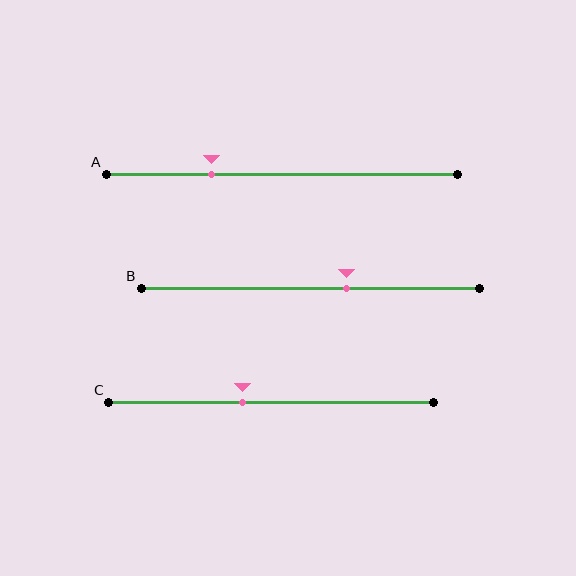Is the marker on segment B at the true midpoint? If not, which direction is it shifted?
No, the marker on segment B is shifted to the right by about 11% of the segment length.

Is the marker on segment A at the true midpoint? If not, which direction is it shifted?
No, the marker on segment A is shifted to the left by about 20% of the segment length.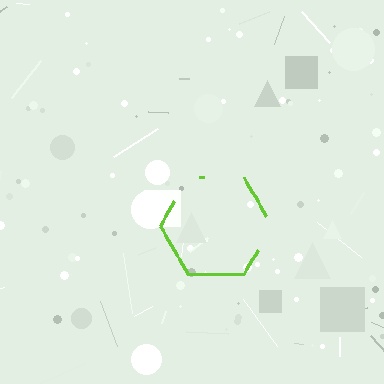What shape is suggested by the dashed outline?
The dashed outline suggests a hexagon.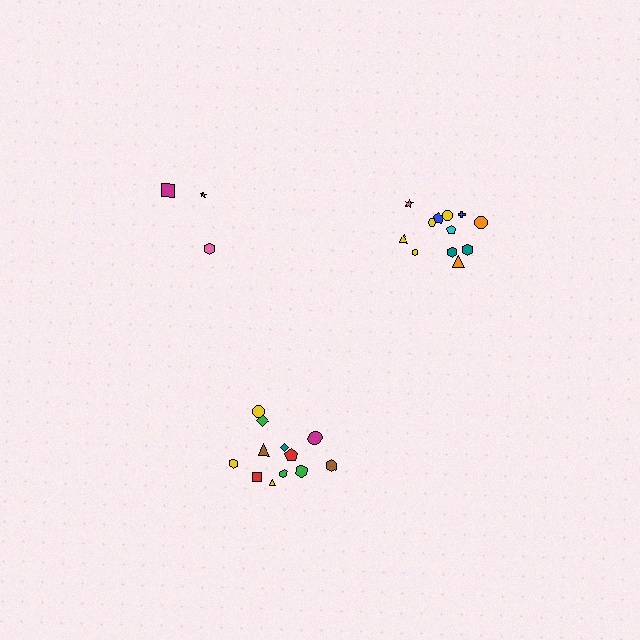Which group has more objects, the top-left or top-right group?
The top-right group.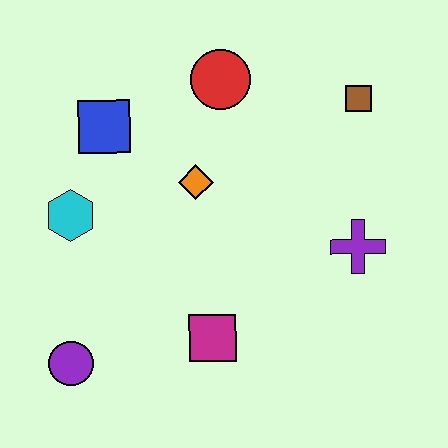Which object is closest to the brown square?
The red circle is closest to the brown square.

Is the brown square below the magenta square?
No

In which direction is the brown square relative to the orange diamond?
The brown square is to the right of the orange diamond.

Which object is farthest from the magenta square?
The brown square is farthest from the magenta square.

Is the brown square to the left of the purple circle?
No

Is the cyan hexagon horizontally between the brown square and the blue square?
No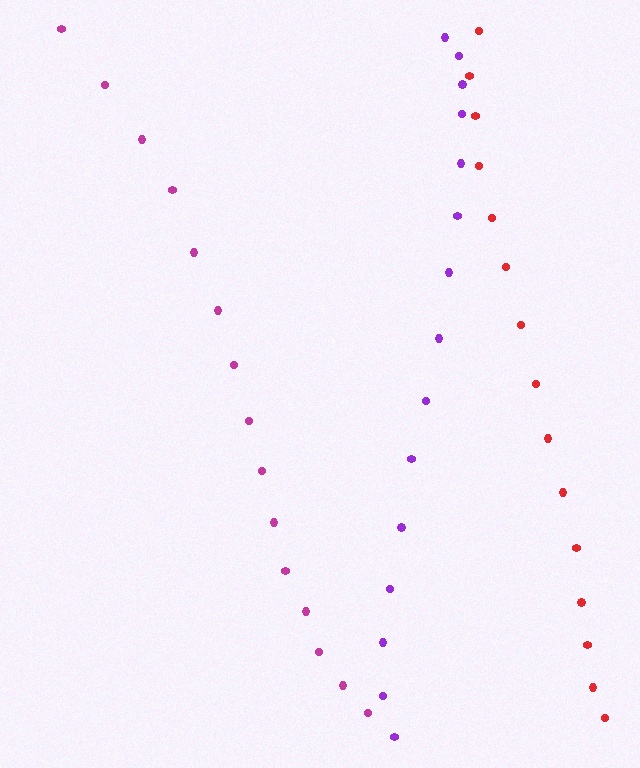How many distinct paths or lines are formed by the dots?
There are 3 distinct paths.